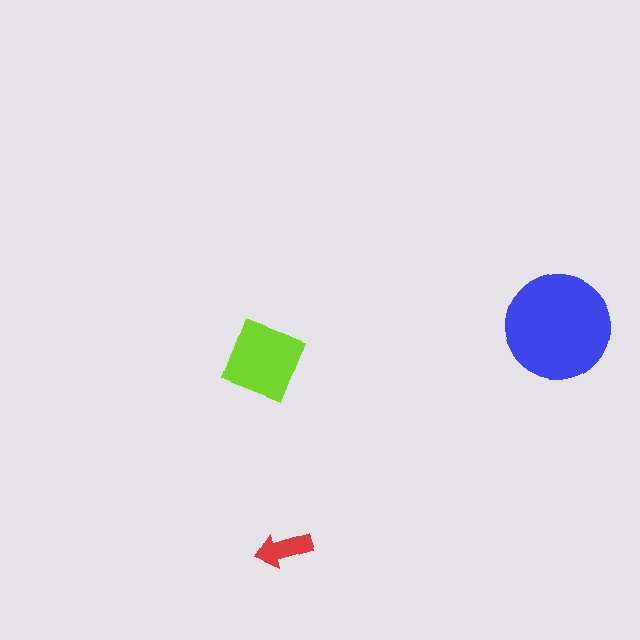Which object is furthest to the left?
The lime square is leftmost.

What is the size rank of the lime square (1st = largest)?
2nd.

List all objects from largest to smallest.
The blue circle, the lime square, the red arrow.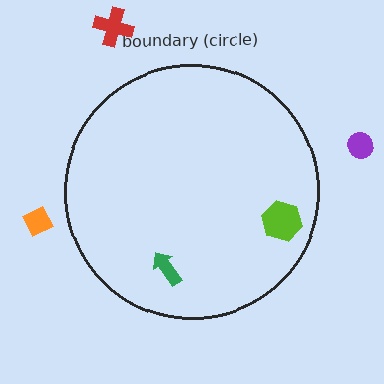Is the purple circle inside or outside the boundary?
Outside.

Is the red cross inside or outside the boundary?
Outside.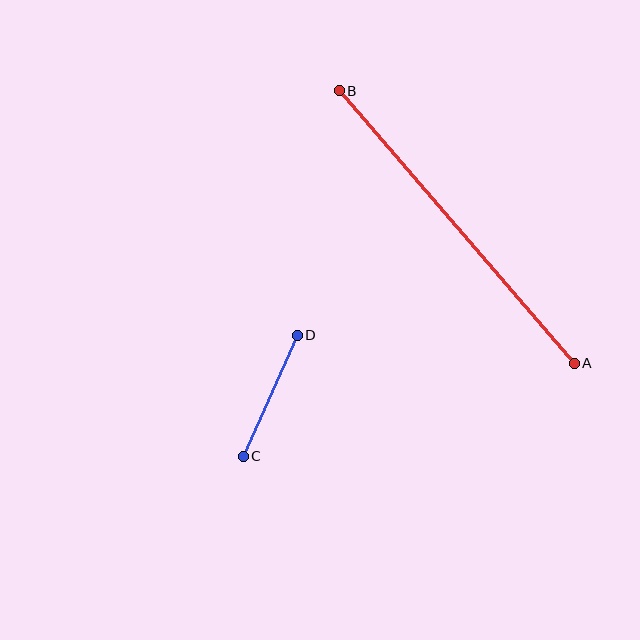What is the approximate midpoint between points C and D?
The midpoint is at approximately (270, 396) pixels.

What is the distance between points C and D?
The distance is approximately 133 pixels.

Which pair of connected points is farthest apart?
Points A and B are farthest apart.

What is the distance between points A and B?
The distance is approximately 360 pixels.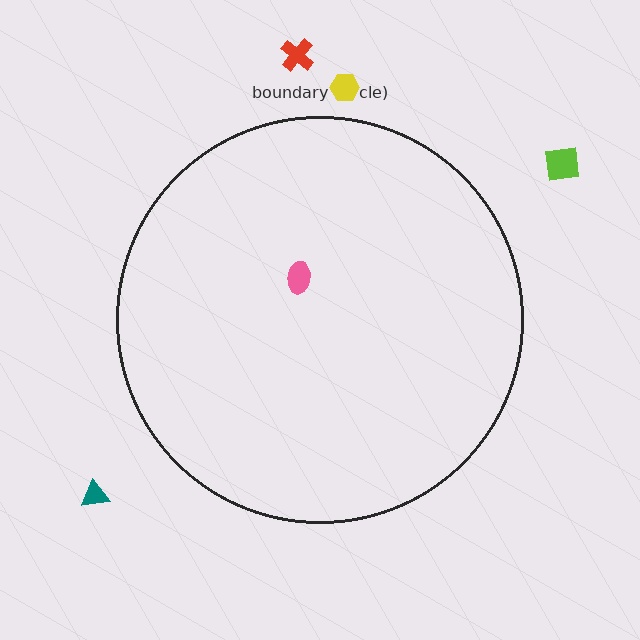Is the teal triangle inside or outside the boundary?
Outside.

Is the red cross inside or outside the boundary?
Outside.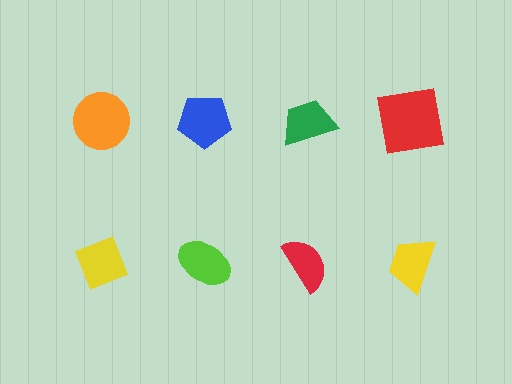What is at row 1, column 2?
A blue pentagon.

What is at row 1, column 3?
A green trapezoid.